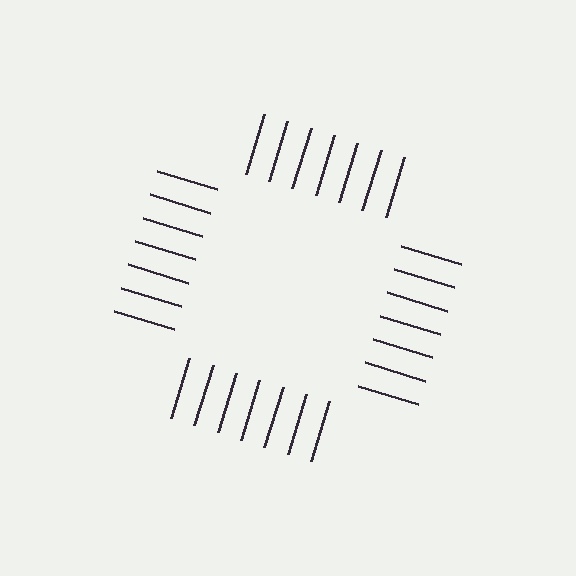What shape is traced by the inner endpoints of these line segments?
An illusory square — the line segments terminate on its edges but no continuous stroke is drawn.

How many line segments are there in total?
28 — 7 along each of the 4 edges.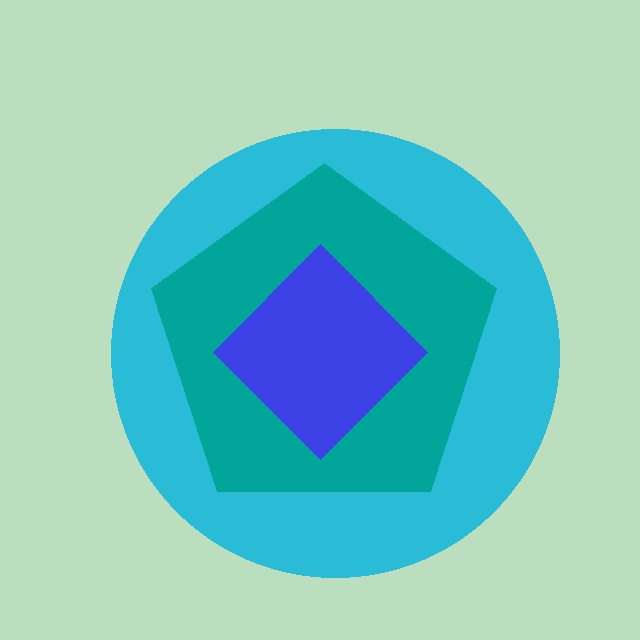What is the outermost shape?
The cyan circle.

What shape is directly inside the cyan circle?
The teal pentagon.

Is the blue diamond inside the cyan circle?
Yes.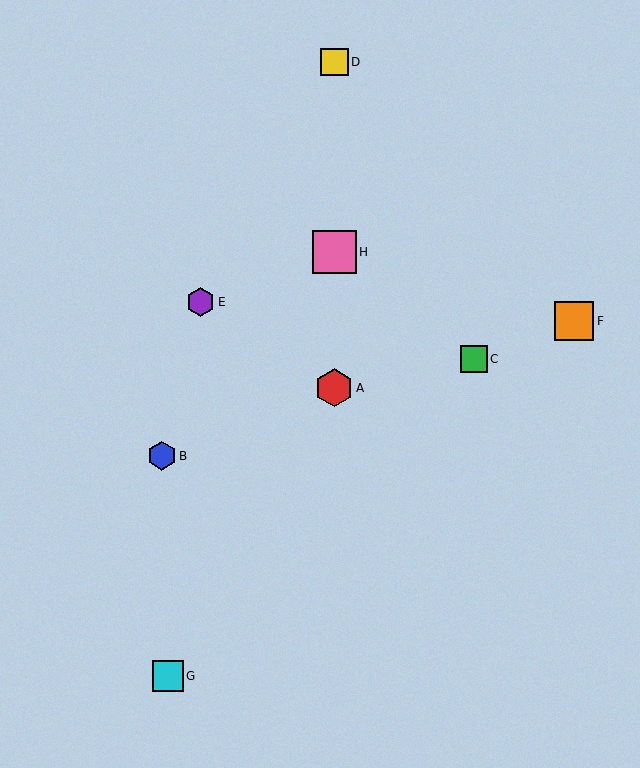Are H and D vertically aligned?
Yes, both are at x≈334.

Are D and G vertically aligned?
No, D is at x≈334 and G is at x≈168.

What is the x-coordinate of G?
Object G is at x≈168.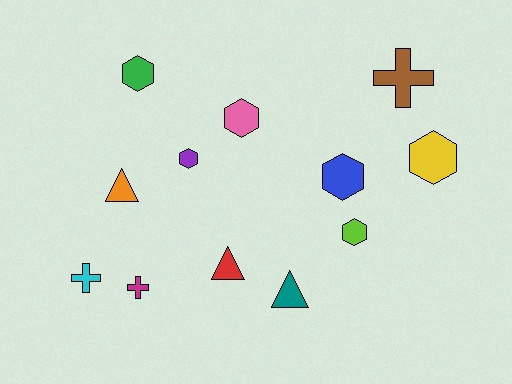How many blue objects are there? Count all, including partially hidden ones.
There is 1 blue object.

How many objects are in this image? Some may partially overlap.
There are 12 objects.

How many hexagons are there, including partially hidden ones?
There are 6 hexagons.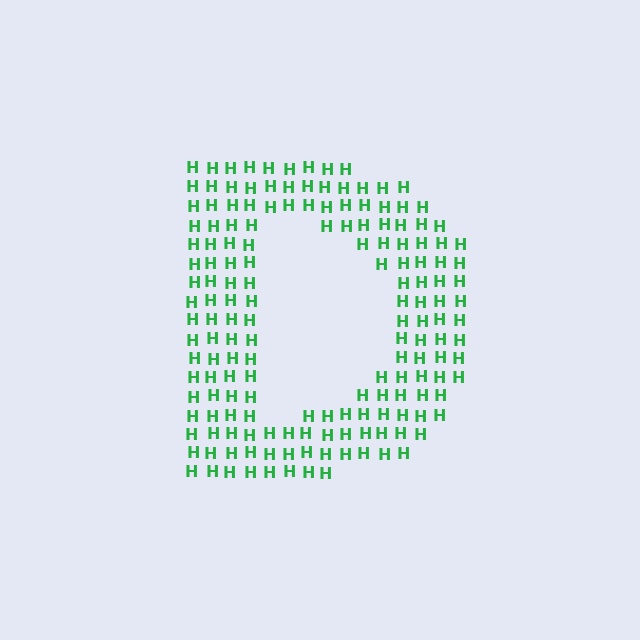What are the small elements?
The small elements are letter H's.